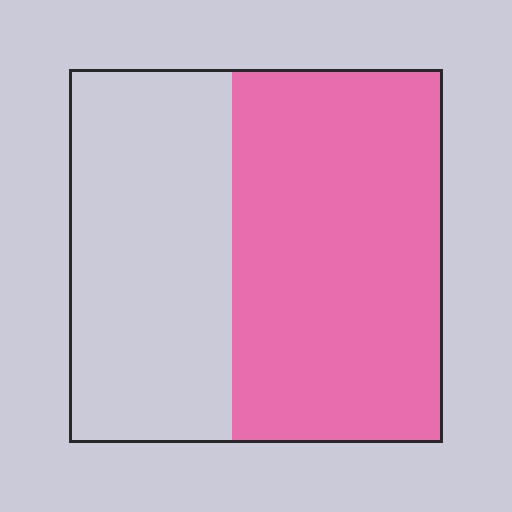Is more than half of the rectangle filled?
Yes.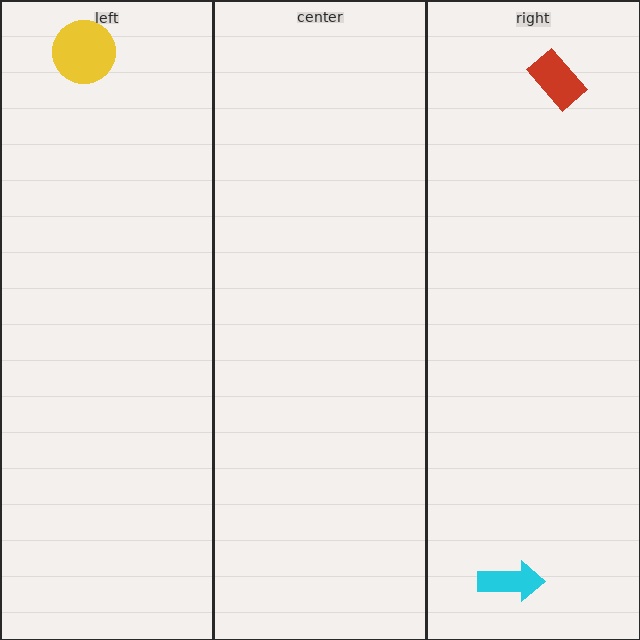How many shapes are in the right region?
2.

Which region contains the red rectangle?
The right region.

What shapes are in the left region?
The yellow circle.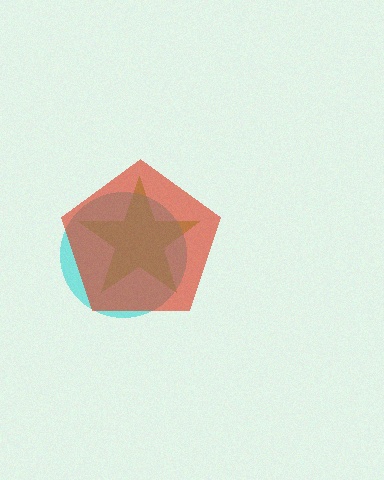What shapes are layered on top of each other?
The layered shapes are: a lime star, a cyan circle, a red pentagon.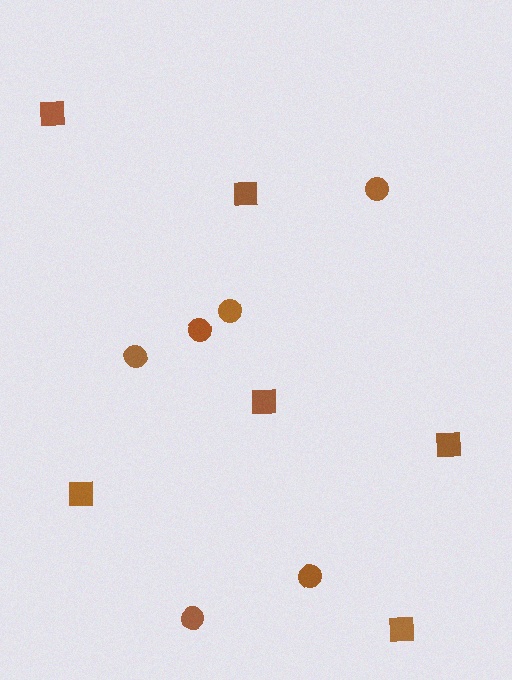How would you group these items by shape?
There are 2 groups: one group of circles (6) and one group of squares (6).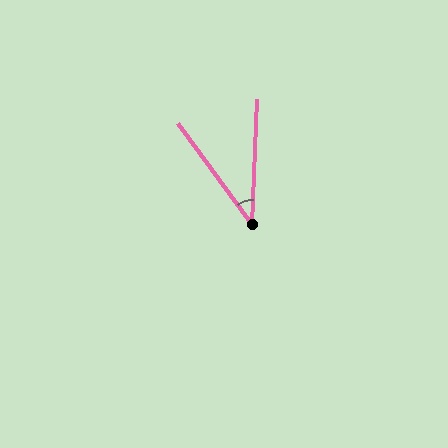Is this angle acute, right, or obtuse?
It is acute.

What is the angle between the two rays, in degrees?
Approximately 39 degrees.